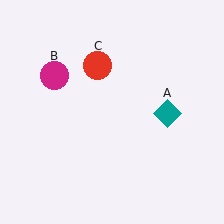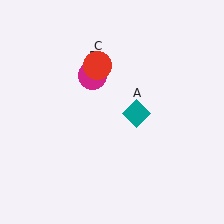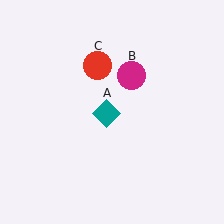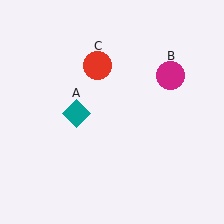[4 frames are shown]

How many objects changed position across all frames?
2 objects changed position: teal diamond (object A), magenta circle (object B).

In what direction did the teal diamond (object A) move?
The teal diamond (object A) moved left.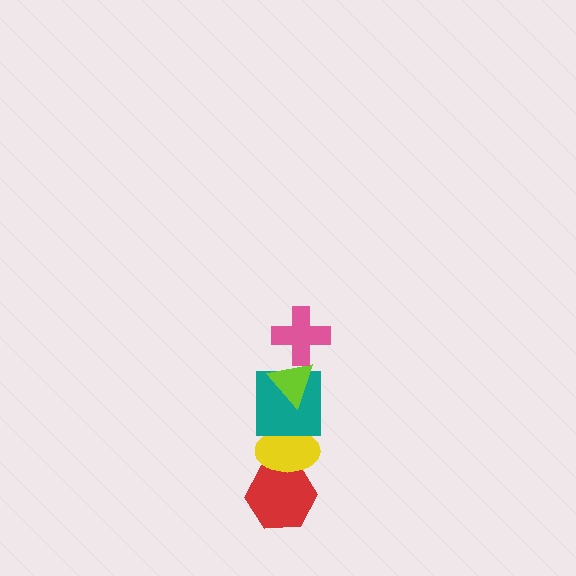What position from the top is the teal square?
The teal square is 3rd from the top.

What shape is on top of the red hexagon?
The yellow ellipse is on top of the red hexagon.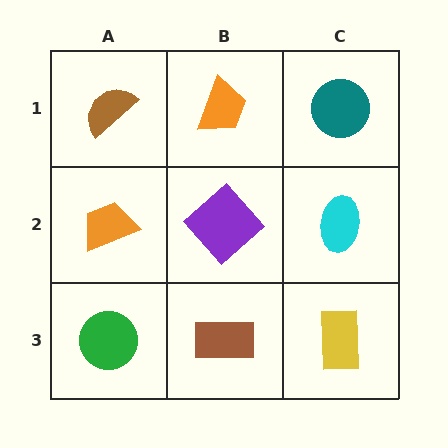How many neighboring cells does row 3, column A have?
2.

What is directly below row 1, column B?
A purple diamond.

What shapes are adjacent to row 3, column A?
An orange trapezoid (row 2, column A), a brown rectangle (row 3, column B).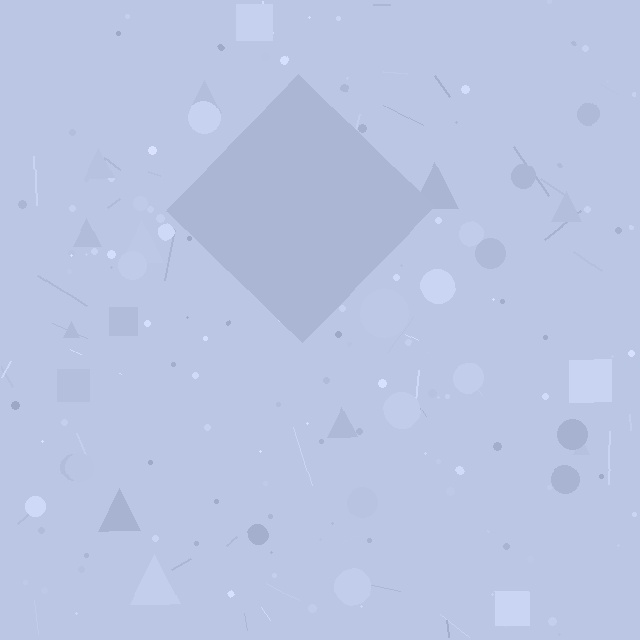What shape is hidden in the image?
A diamond is hidden in the image.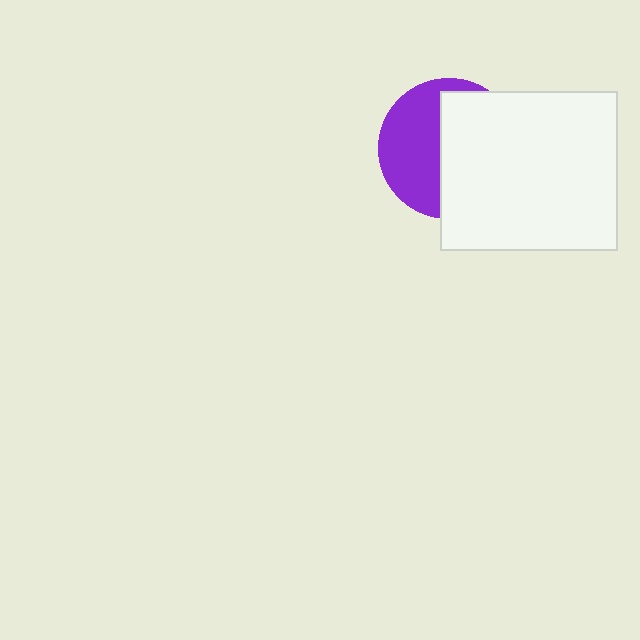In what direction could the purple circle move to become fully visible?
The purple circle could move left. That would shift it out from behind the white rectangle entirely.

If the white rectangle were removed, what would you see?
You would see the complete purple circle.